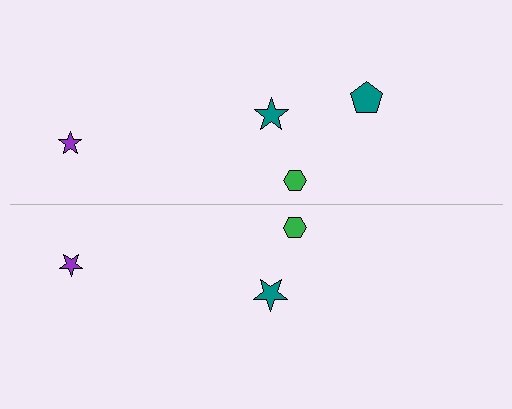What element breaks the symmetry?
A teal pentagon is missing from the bottom side.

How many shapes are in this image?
There are 7 shapes in this image.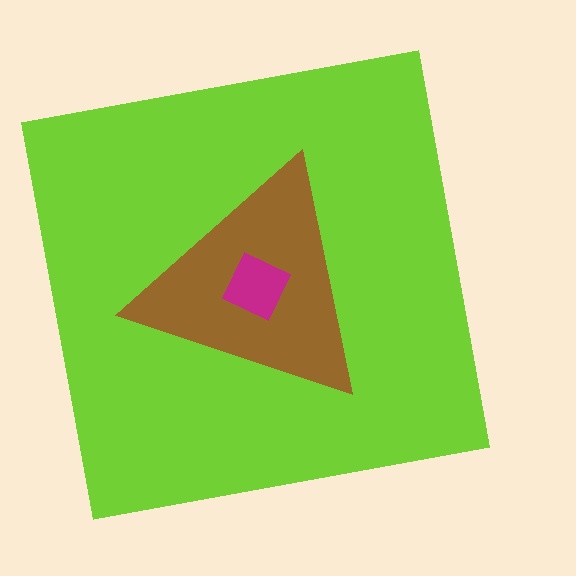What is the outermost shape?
The lime square.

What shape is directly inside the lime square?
The brown triangle.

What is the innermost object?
The magenta diamond.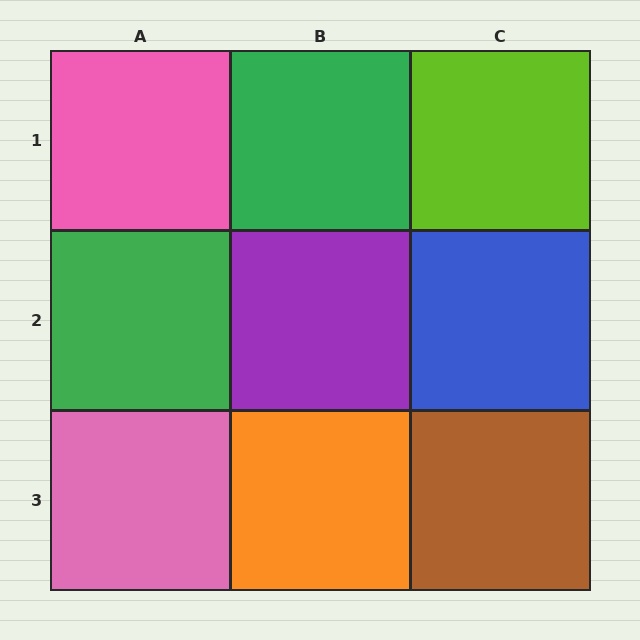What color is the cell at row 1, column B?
Green.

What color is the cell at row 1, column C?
Lime.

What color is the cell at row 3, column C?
Brown.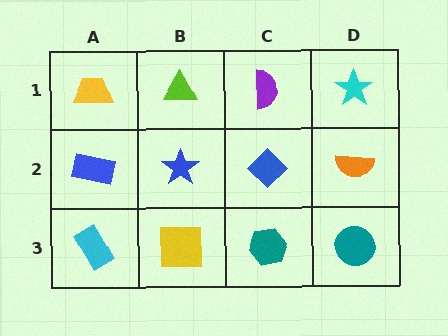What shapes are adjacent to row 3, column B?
A blue star (row 2, column B), a cyan rectangle (row 3, column A), a teal hexagon (row 3, column C).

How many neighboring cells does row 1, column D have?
2.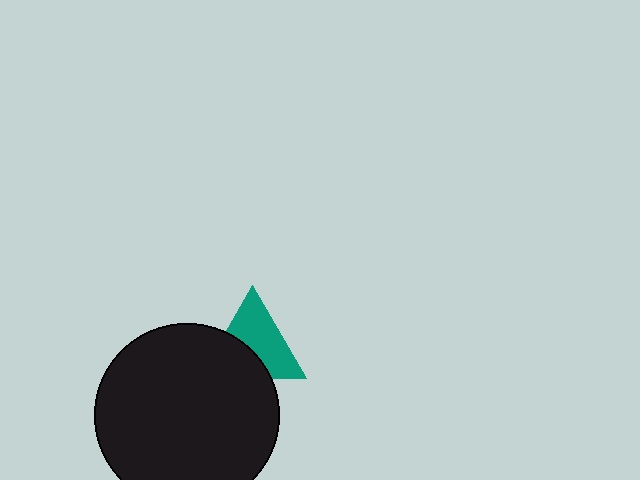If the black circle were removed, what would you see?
You would see the complete teal triangle.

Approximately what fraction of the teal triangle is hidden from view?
Roughly 40% of the teal triangle is hidden behind the black circle.